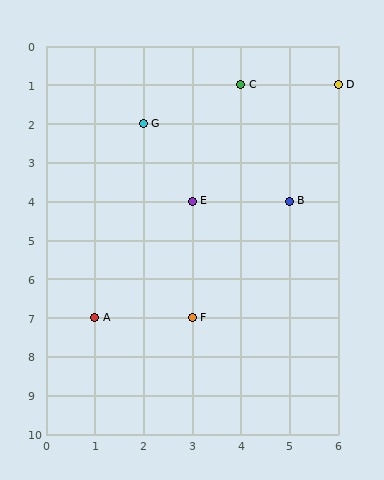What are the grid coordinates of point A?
Point A is at grid coordinates (1, 7).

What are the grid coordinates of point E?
Point E is at grid coordinates (3, 4).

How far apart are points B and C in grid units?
Points B and C are 1 column and 3 rows apart (about 3.2 grid units diagonally).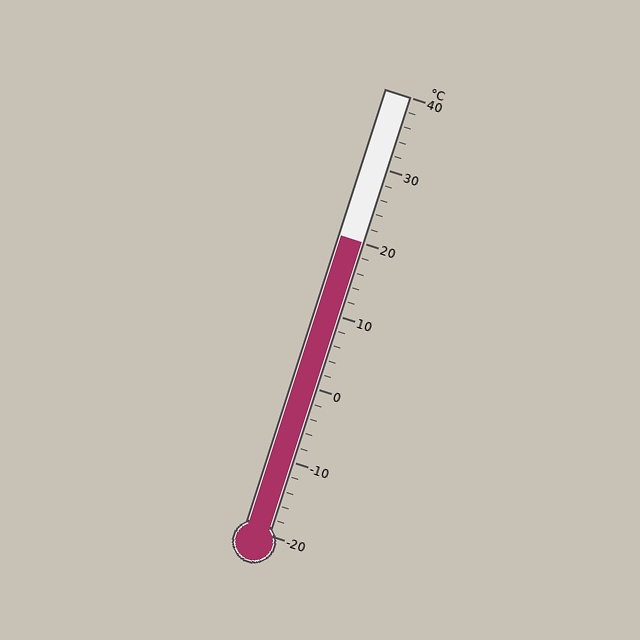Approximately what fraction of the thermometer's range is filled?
The thermometer is filled to approximately 65% of its range.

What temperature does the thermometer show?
The thermometer shows approximately 20°C.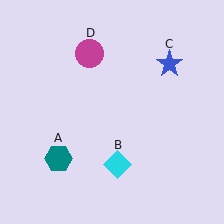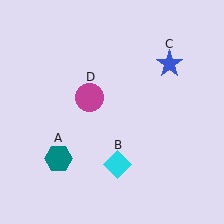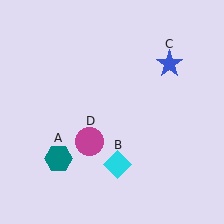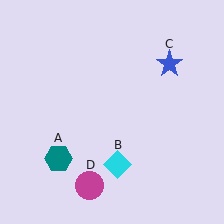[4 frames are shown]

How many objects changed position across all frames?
1 object changed position: magenta circle (object D).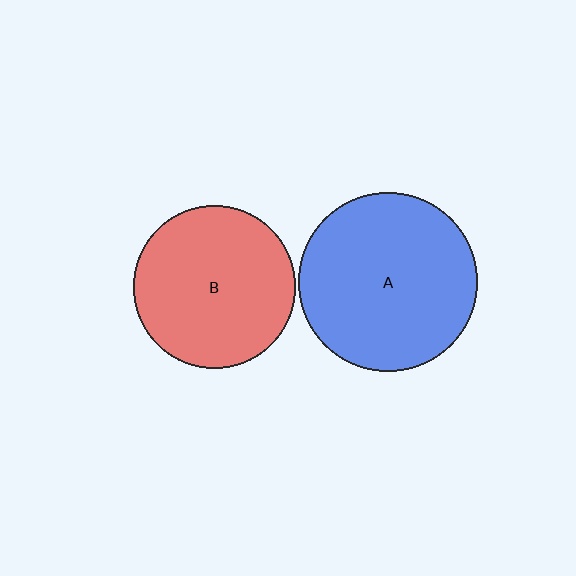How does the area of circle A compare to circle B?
Approximately 1.2 times.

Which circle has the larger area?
Circle A (blue).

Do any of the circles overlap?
No, none of the circles overlap.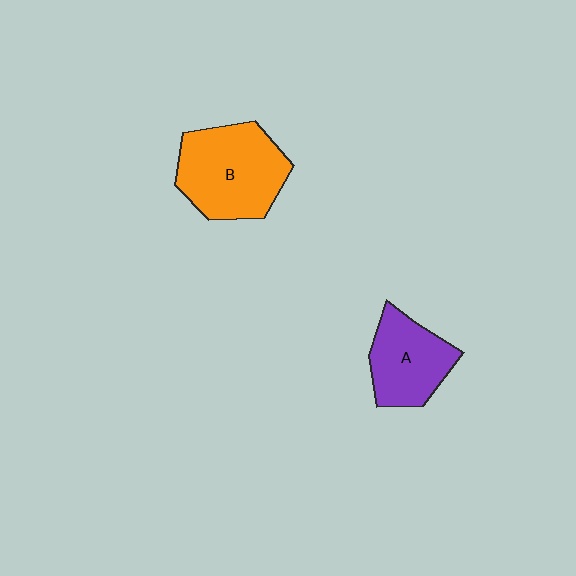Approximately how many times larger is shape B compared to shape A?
Approximately 1.4 times.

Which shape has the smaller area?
Shape A (purple).